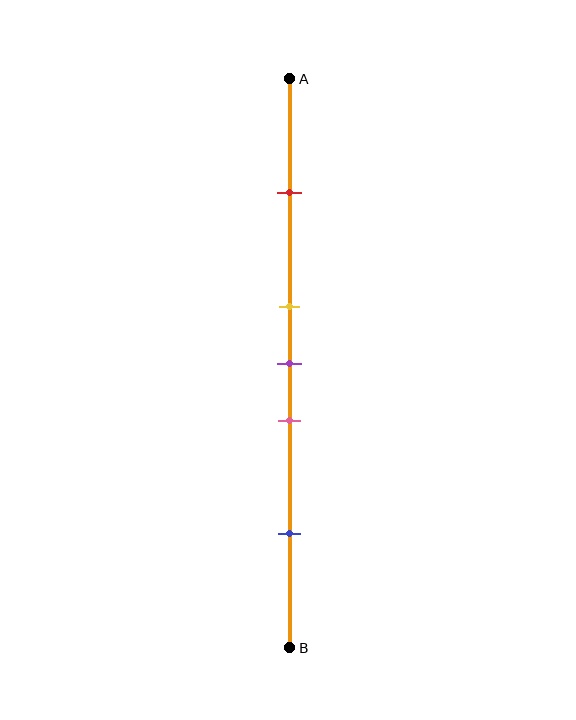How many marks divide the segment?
There are 5 marks dividing the segment.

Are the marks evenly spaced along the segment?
No, the marks are not evenly spaced.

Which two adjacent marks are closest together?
The yellow and purple marks are the closest adjacent pair.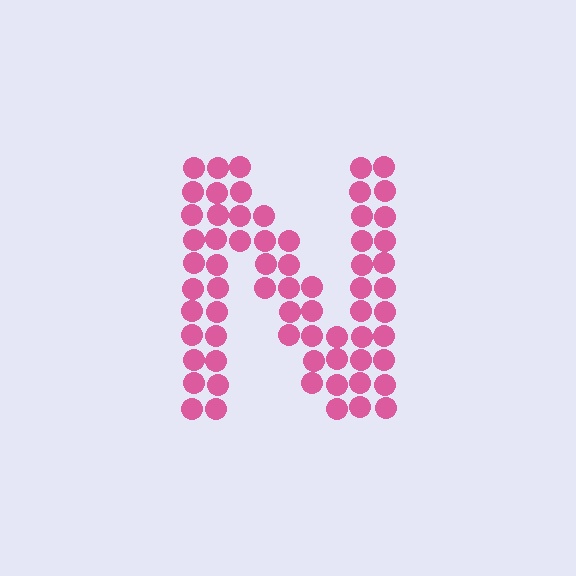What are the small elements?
The small elements are circles.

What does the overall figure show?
The overall figure shows the letter N.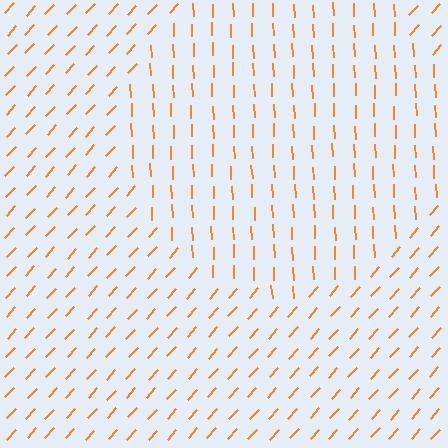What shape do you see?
I see a circle.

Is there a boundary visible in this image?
Yes, there is a texture boundary formed by a change in line orientation.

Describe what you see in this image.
The image is filled with small orange line segments. A circle region in the image has lines oriented differently from the surrounding lines, creating a visible texture boundary.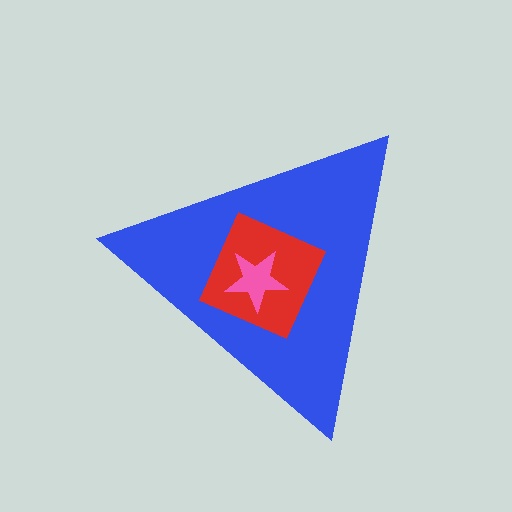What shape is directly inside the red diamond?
The pink star.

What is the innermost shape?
The pink star.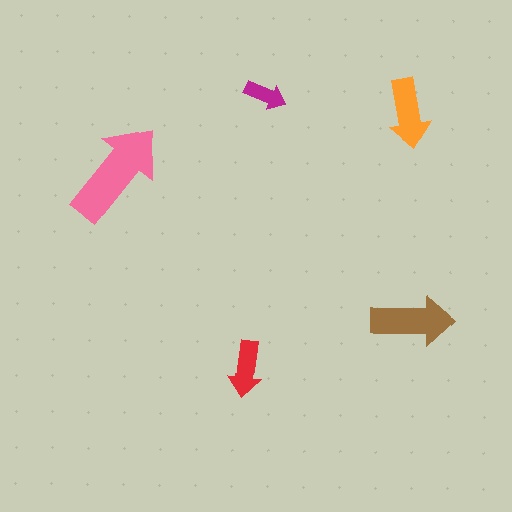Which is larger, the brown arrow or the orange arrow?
The brown one.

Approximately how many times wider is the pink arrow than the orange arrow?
About 1.5 times wider.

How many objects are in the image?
There are 5 objects in the image.